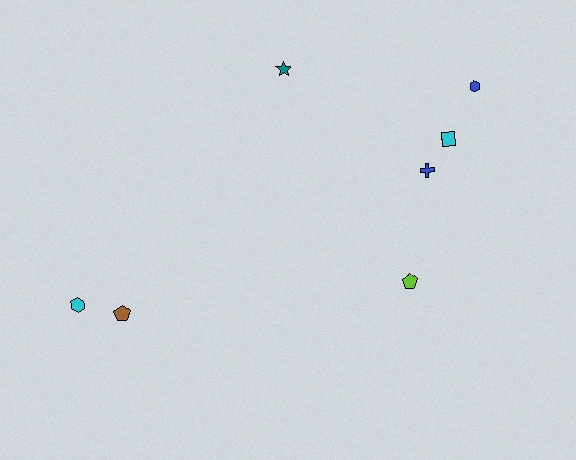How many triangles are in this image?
There are no triangles.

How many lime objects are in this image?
There is 1 lime object.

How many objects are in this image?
There are 7 objects.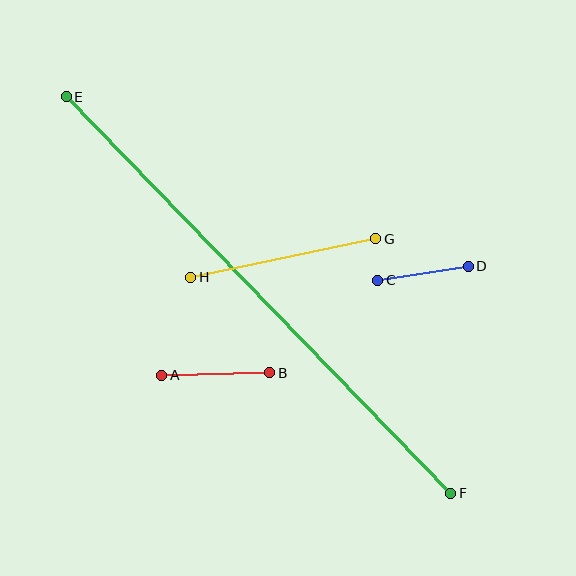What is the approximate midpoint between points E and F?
The midpoint is at approximately (259, 295) pixels.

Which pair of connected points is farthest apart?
Points E and F are farthest apart.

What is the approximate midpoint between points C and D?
The midpoint is at approximately (423, 273) pixels.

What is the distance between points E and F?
The distance is approximately 552 pixels.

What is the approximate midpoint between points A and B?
The midpoint is at approximately (216, 374) pixels.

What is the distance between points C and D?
The distance is approximately 91 pixels.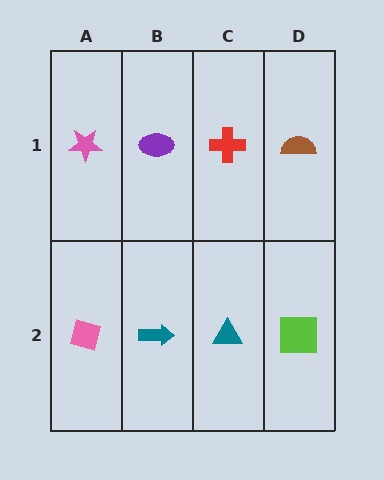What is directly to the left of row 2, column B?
A pink diamond.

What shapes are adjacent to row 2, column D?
A brown semicircle (row 1, column D), a teal triangle (row 2, column C).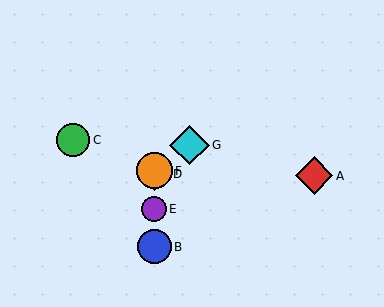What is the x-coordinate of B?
Object B is at x≈154.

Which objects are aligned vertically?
Objects B, D, E, F are aligned vertically.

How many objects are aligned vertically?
4 objects (B, D, E, F) are aligned vertically.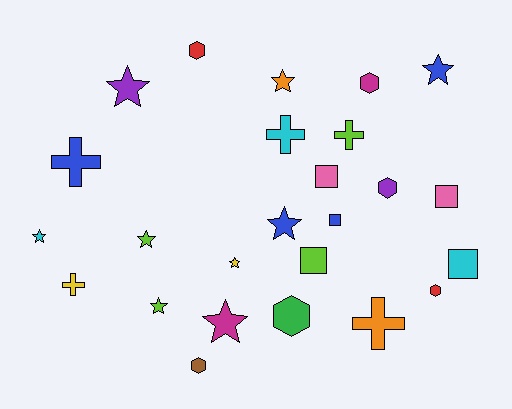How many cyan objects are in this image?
There are 3 cyan objects.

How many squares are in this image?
There are 5 squares.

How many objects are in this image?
There are 25 objects.